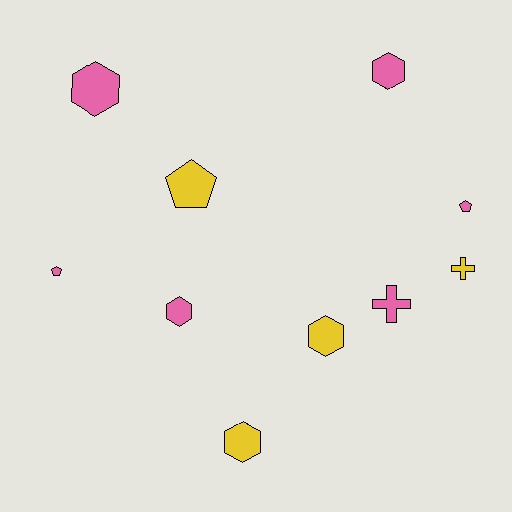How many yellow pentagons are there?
There is 1 yellow pentagon.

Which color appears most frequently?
Pink, with 6 objects.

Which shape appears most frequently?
Hexagon, with 5 objects.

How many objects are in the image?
There are 10 objects.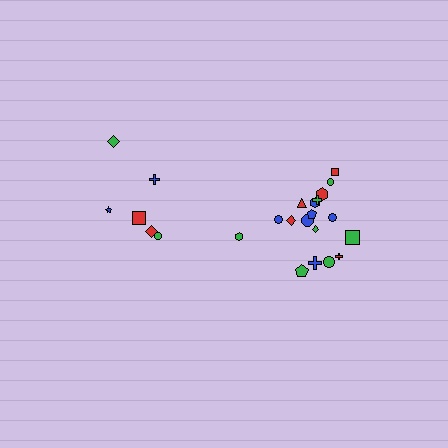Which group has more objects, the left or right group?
The right group.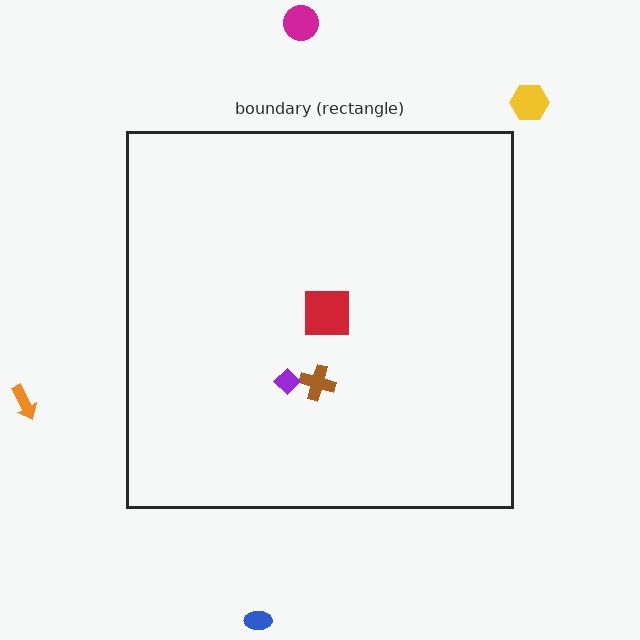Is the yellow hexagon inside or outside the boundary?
Outside.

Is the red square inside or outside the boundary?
Inside.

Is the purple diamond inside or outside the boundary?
Inside.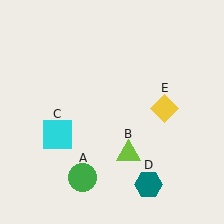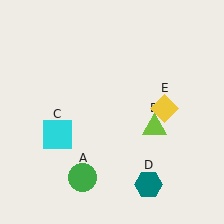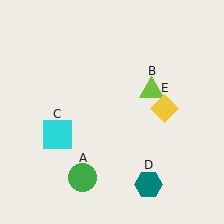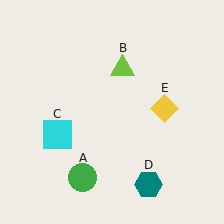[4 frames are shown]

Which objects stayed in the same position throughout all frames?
Green circle (object A) and cyan square (object C) and teal hexagon (object D) and yellow diamond (object E) remained stationary.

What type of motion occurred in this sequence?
The lime triangle (object B) rotated counterclockwise around the center of the scene.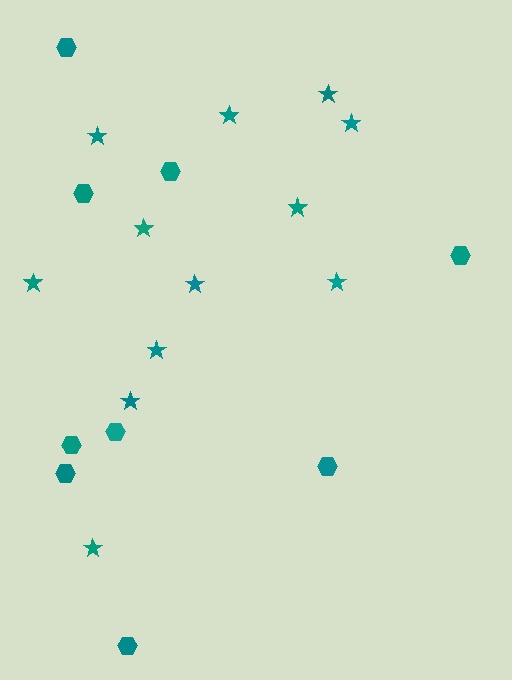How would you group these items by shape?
There are 2 groups: one group of hexagons (9) and one group of stars (12).